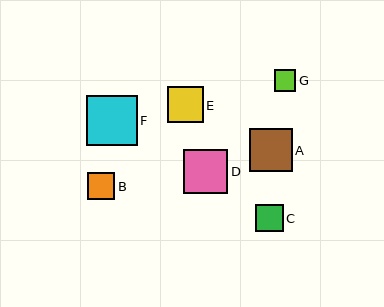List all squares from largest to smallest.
From largest to smallest: F, D, A, E, B, C, G.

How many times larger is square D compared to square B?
Square D is approximately 1.6 times the size of square B.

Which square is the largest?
Square F is the largest with a size of approximately 51 pixels.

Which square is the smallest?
Square G is the smallest with a size of approximately 22 pixels.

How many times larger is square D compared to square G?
Square D is approximately 2.0 times the size of square G.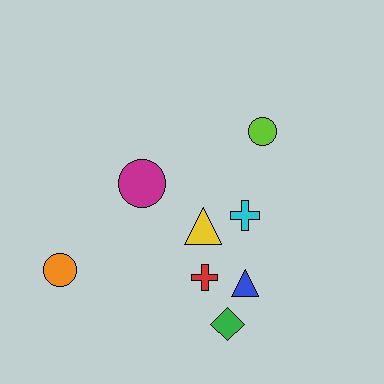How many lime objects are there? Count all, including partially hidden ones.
There is 1 lime object.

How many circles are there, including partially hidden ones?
There are 3 circles.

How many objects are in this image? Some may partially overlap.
There are 8 objects.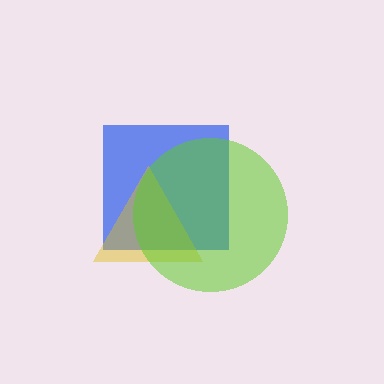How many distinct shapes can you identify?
There are 3 distinct shapes: a blue square, a yellow triangle, a lime circle.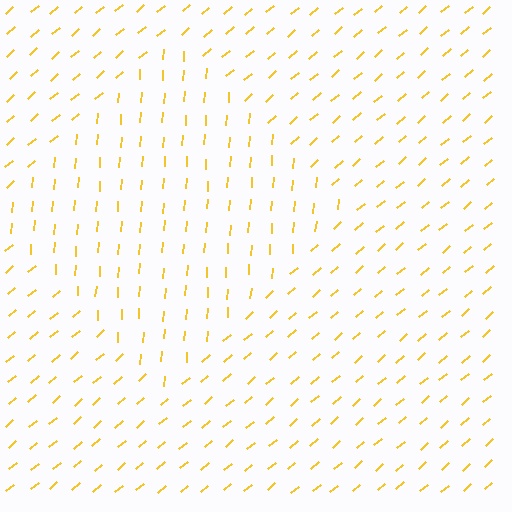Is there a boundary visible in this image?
Yes, there is a texture boundary formed by a change in line orientation.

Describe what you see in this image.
The image is filled with small yellow line segments. A diamond region in the image has lines oriented differently from the surrounding lines, creating a visible texture boundary.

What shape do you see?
I see a diamond.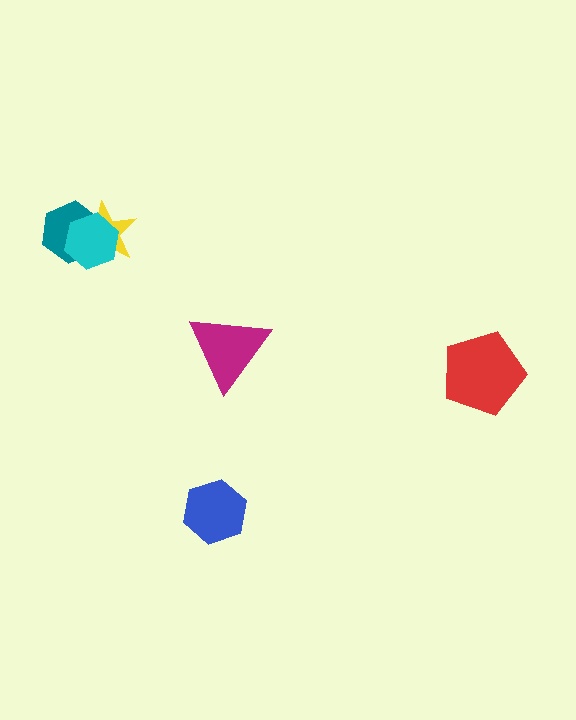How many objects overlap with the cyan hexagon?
2 objects overlap with the cyan hexagon.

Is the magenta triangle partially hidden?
No, no other shape covers it.